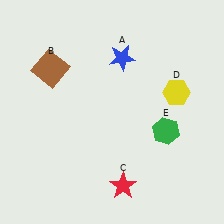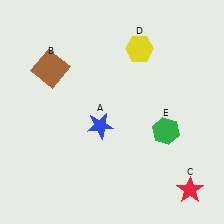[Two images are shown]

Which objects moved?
The objects that moved are: the blue star (A), the red star (C), the yellow hexagon (D).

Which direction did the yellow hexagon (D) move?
The yellow hexagon (D) moved up.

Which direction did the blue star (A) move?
The blue star (A) moved down.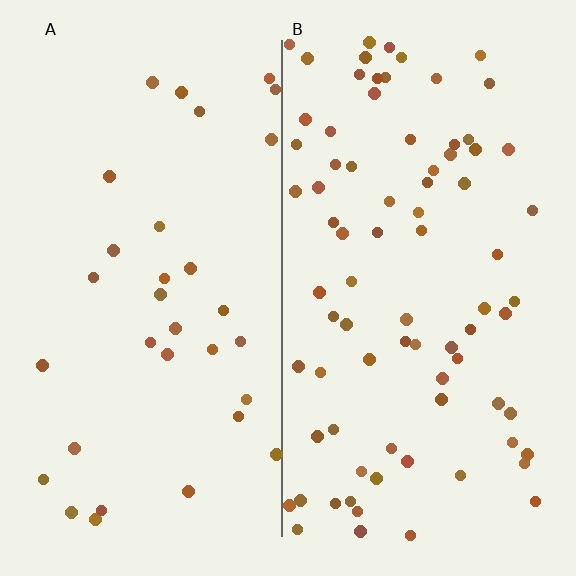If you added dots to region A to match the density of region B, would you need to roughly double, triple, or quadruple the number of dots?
Approximately double.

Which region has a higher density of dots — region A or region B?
B (the right).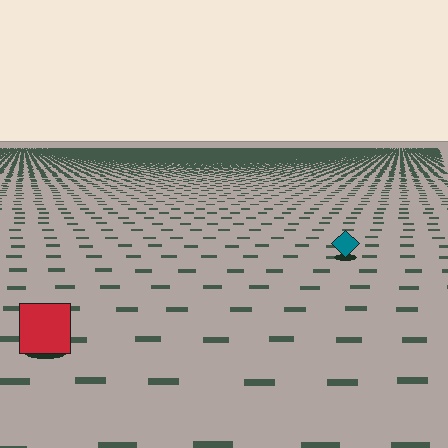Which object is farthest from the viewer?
The teal diamond is farthest from the viewer. It appears smaller and the ground texture around it is denser.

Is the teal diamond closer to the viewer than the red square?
No. The red square is closer — you can tell from the texture gradient: the ground texture is coarser near it.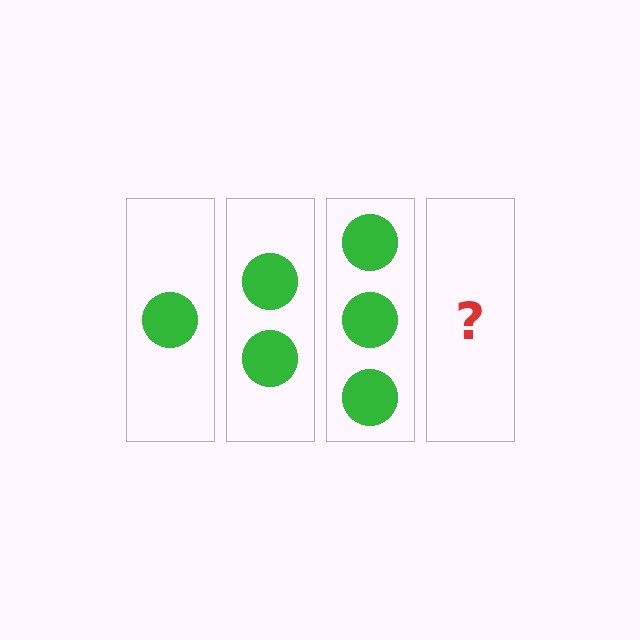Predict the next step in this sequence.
The next step is 4 circles.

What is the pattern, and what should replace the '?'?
The pattern is that each step adds one more circle. The '?' should be 4 circles.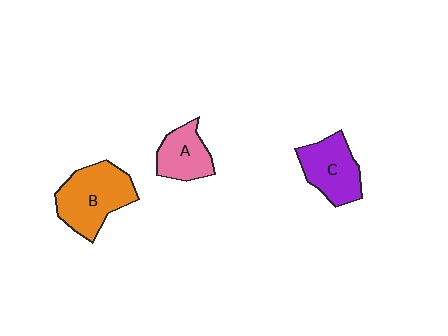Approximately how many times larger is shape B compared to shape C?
Approximately 1.3 times.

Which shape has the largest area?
Shape B (orange).